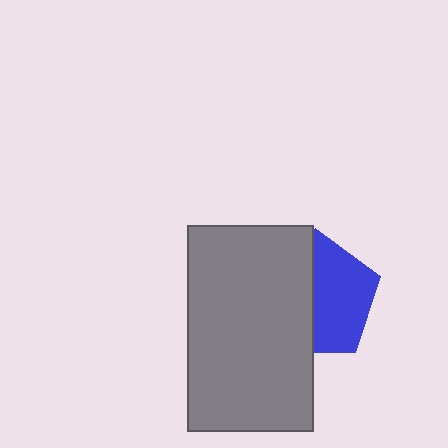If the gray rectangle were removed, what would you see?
You would see the complete blue pentagon.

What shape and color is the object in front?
The object in front is a gray rectangle.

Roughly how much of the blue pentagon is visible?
About half of it is visible (roughly 52%).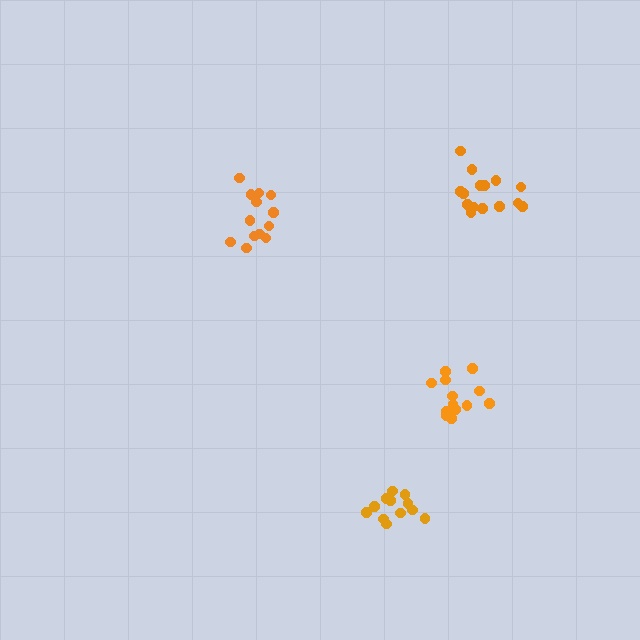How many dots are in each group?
Group 1: 13 dots, Group 2: 12 dots, Group 3: 13 dots, Group 4: 15 dots (53 total).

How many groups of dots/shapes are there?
There are 4 groups.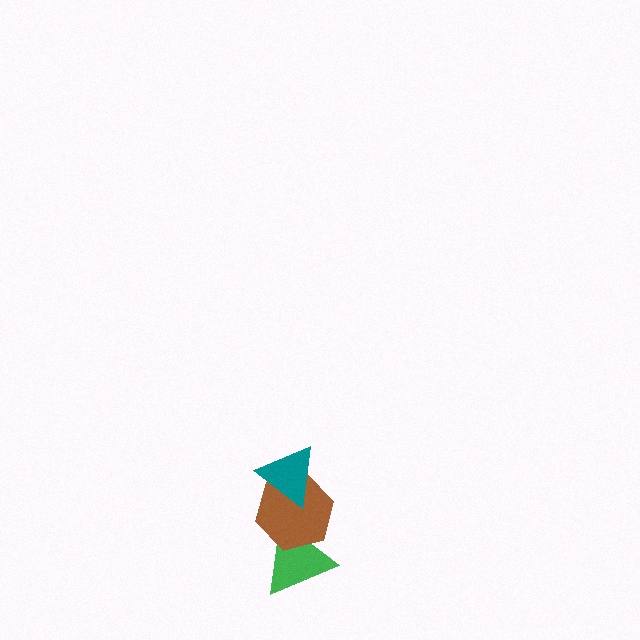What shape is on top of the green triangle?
The brown hexagon is on top of the green triangle.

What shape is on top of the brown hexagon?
The teal triangle is on top of the brown hexagon.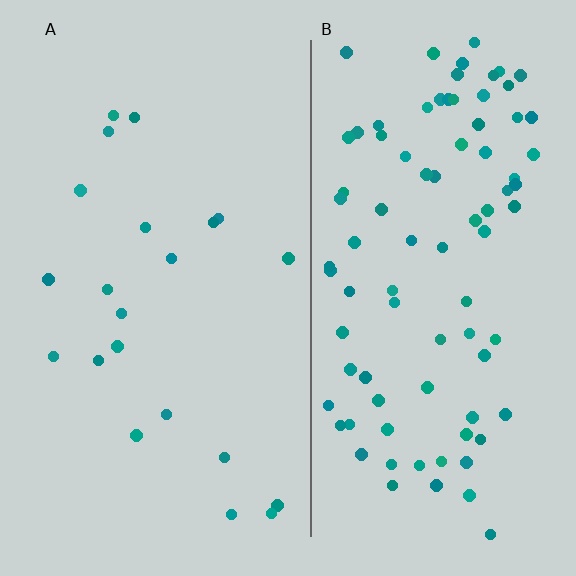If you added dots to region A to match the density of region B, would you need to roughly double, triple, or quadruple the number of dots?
Approximately quadruple.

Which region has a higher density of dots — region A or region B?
B (the right).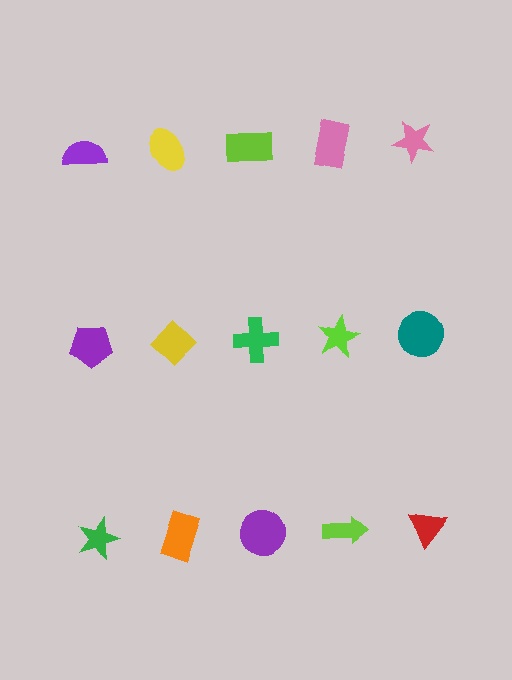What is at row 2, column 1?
A purple pentagon.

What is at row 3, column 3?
A purple circle.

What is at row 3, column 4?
A lime arrow.